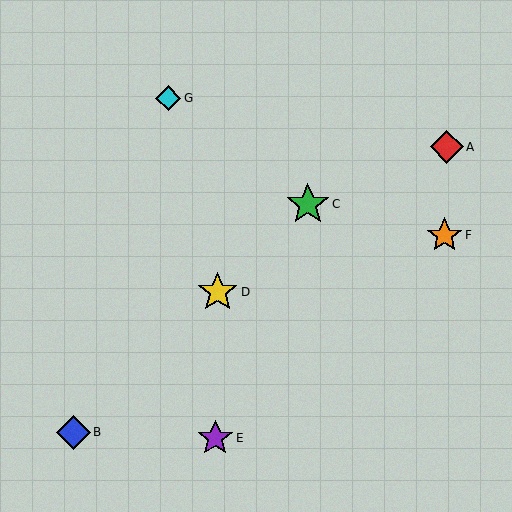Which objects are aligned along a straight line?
Objects B, C, D are aligned along a straight line.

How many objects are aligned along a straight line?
3 objects (B, C, D) are aligned along a straight line.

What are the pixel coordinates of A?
Object A is at (447, 147).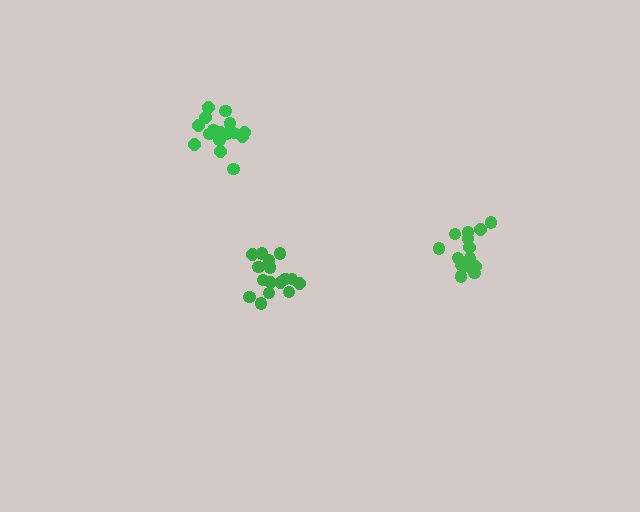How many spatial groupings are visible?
There are 3 spatial groupings.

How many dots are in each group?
Group 1: 15 dots, Group 2: 16 dots, Group 3: 16 dots (47 total).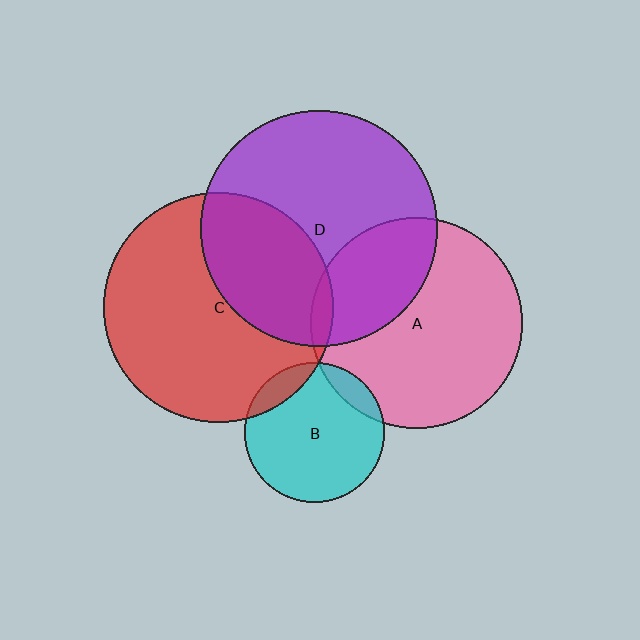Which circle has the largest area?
Circle D (purple).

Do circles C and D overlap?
Yes.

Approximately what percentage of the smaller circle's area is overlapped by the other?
Approximately 35%.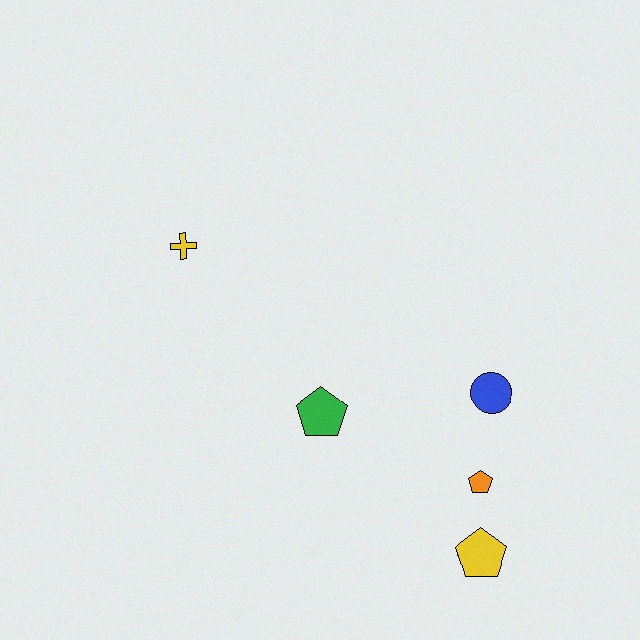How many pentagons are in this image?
There are 3 pentagons.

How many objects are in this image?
There are 5 objects.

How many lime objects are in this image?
There are no lime objects.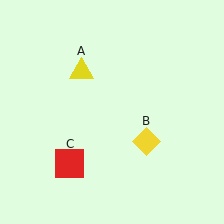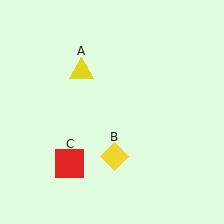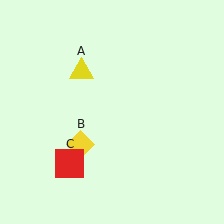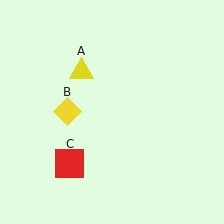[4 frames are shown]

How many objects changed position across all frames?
1 object changed position: yellow diamond (object B).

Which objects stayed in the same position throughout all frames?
Yellow triangle (object A) and red square (object C) remained stationary.